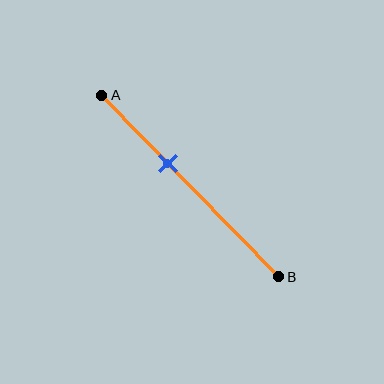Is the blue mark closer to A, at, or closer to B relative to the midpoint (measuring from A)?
The blue mark is closer to point A than the midpoint of segment AB.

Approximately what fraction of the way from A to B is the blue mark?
The blue mark is approximately 40% of the way from A to B.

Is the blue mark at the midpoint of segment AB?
No, the mark is at about 40% from A, not at the 50% midpoint.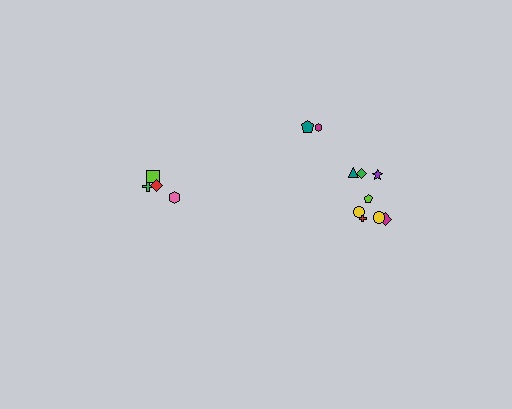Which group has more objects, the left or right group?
The right group.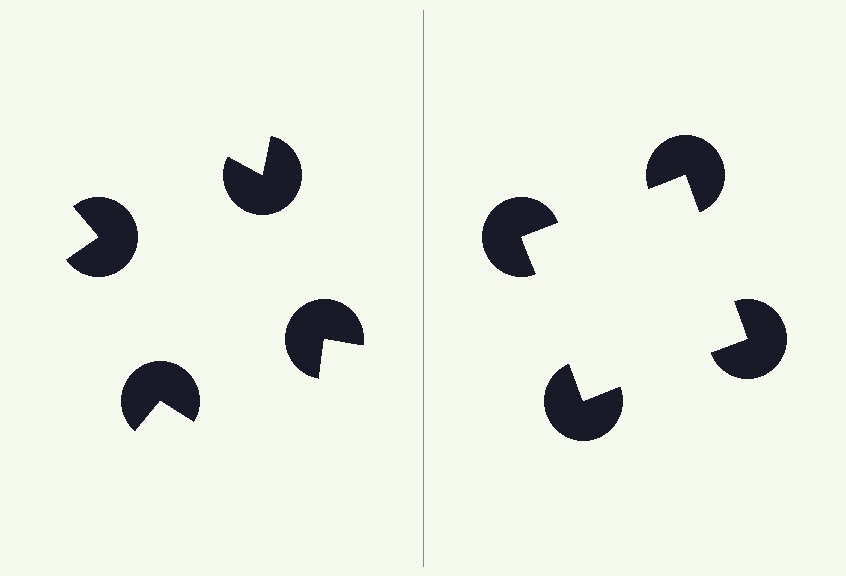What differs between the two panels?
The pac-man discs are positioned identically on both sides; only the wedge orientations differ. On the right they align to a square; on the left they are misaligned.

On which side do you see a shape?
An illusory square appears on the right side. On the left side the wedge cuts are rotated, so no coherent shape forms.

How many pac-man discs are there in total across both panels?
8 — 4 on each side.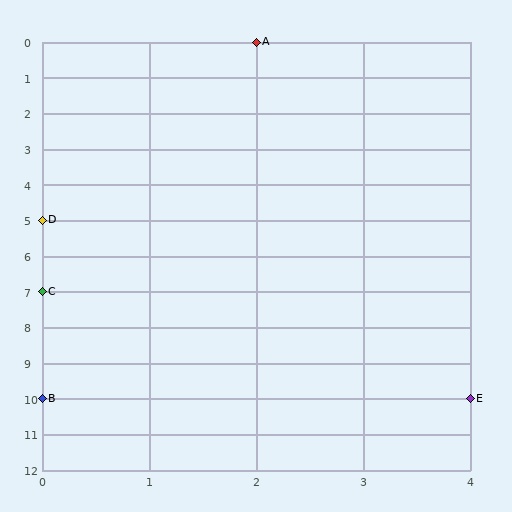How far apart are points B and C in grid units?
Points B and C are 3 rows apart.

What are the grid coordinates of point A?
Point A is at grid coordinates (2, 0).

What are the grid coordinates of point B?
Point B is at grid coordinates (0, 10).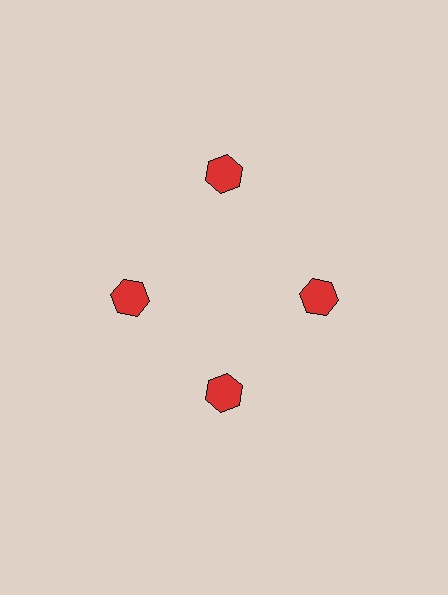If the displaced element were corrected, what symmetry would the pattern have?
It would have 4-fold rotational symmetry — the pattern would map onto itself every 90 degrees.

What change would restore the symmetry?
The symmetry would be restored by moving it inward, back onto the ring so that all 4 hexagons sit at equal angles and equal distance from the center.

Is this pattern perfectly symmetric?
No. The 4 red hexagons are arranged in a ring, but one element near the 12 o'clock position is pushed outward from the center, breaking the 4-fold rotational symmetry.